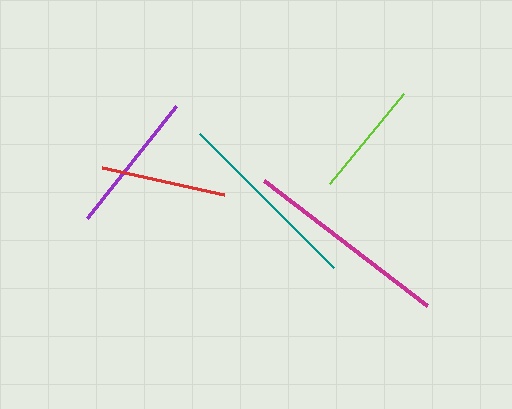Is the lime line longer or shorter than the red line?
The red line is longer than the lime line.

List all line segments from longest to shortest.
From longest to shortest: magenta, teal, purple, red, lime.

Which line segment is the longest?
The magenta line is the longest at approximately 205 pixels.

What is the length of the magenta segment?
The magenta segment is approximately 205 pixels long.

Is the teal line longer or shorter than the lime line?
The teal line is longer than the lime line.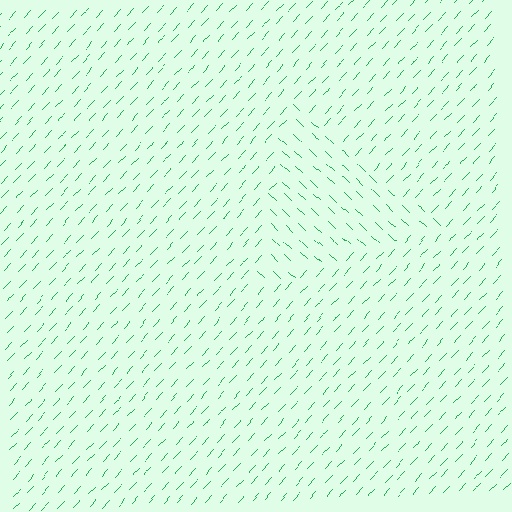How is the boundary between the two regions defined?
The boundary is defined purely by a change in line orientation (approximately 90 degrees difference). All lines are the same color and thickness.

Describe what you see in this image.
The image is filled with small green line segments. A triangle region in the image has lines oriented differently from the surrounding lines, creating a visible texture boundary.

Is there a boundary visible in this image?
Yes, there is a texture boundary formed by a change in line orientation.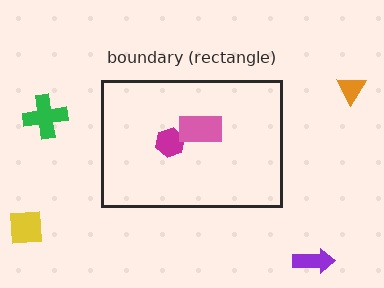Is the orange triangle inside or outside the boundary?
Outside.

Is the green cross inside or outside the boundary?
Outside.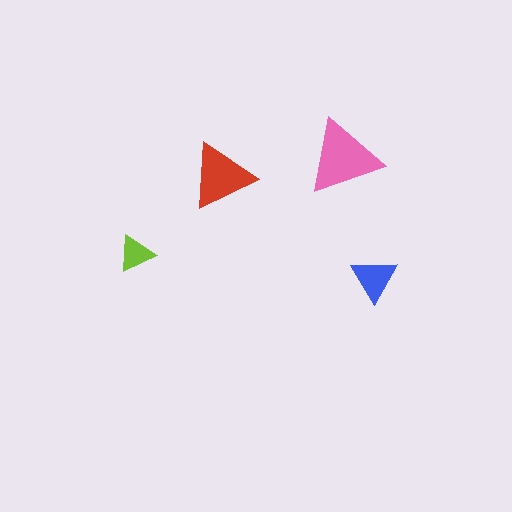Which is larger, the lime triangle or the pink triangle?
The pink one.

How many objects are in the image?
There are 4 objects in the image.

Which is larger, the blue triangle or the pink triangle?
The pink one.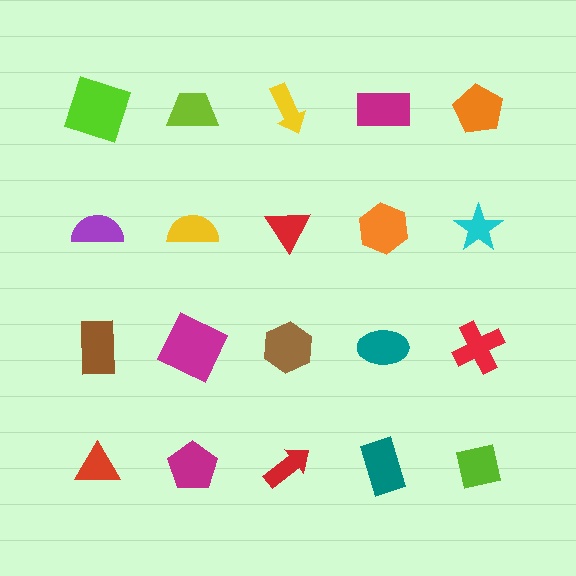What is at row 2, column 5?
A cyan star.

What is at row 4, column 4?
A teal rectangle.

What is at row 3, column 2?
A magenta square.